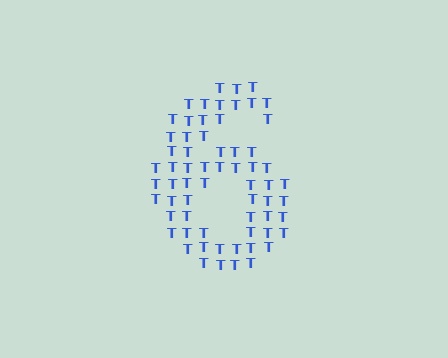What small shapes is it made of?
It is made of small letter T's.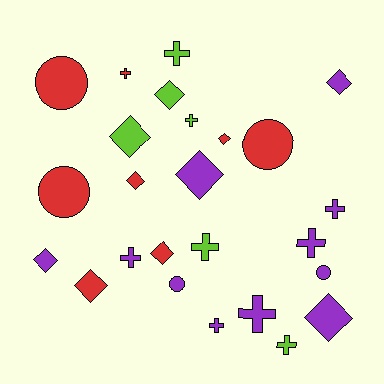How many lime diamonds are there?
There are 2 lime diamonds.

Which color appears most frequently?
Purple, with 11 objects.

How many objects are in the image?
There are 25 objects.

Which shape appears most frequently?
Cross, with 10 objects.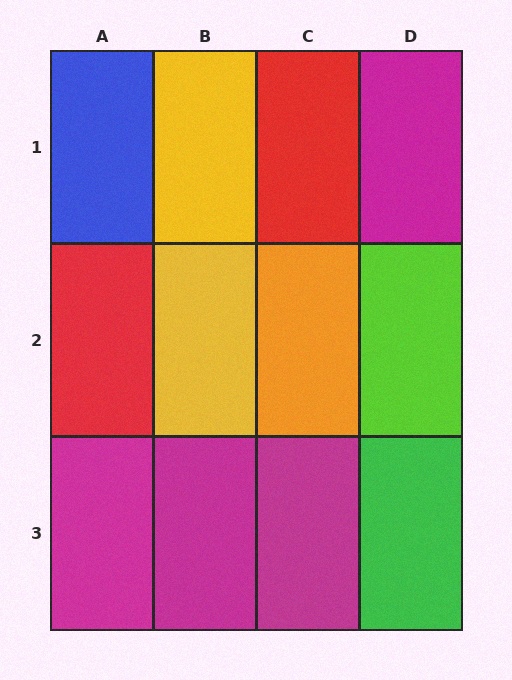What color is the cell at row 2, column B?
Yellow.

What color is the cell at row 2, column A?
Red.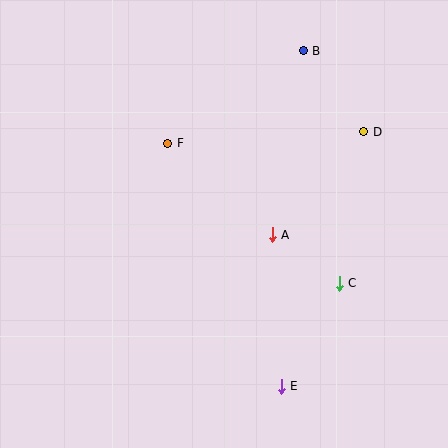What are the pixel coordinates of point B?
Point B is at (303, 51).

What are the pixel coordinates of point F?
Point F is at (168, 143).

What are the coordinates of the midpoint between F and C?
The midpoint between F and C is at (254, 213).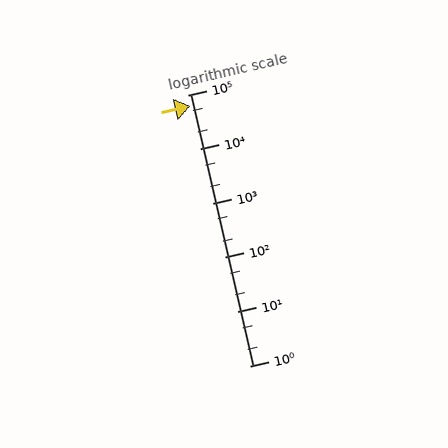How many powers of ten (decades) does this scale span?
The scale spans 5 decades, from 1 to 100000.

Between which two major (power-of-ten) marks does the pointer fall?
The pointer is between 10000 and 100000.